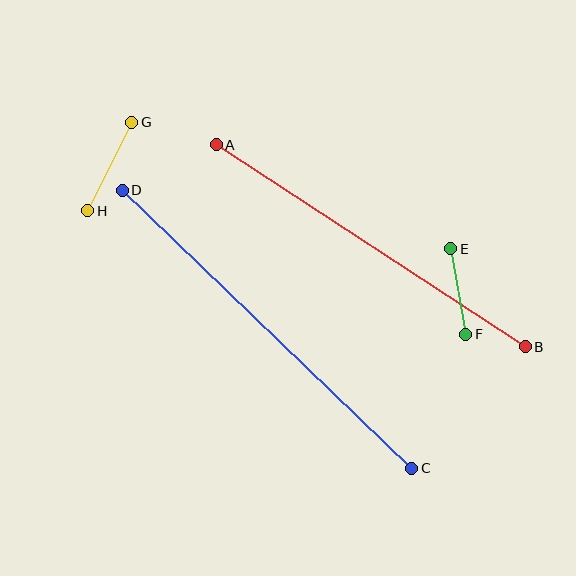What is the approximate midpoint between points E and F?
The midpoint is at approximately (458, 292) pixels.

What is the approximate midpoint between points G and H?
The midpoint is at approximately (110, 167) pixels.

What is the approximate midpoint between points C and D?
The midpoint is at approximately (267, 329) pixels.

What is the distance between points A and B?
The distance is approximately 369 pixels.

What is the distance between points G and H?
The distance is approximately 98 pixels.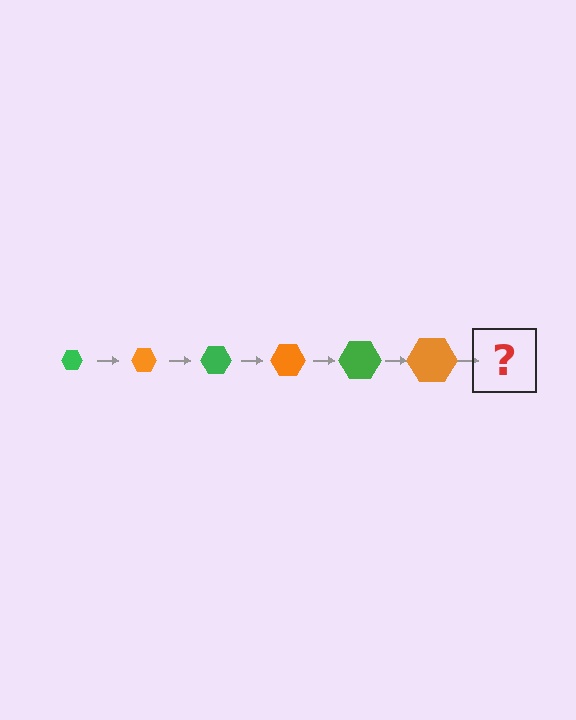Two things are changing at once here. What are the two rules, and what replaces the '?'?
The two rules are that the hexagon grows larger each step and the color cycles through green and orange. The '?' should be a green hexagon, larger than the previous one.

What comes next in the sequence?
The next element should be a green hexagon, larger than the previous one.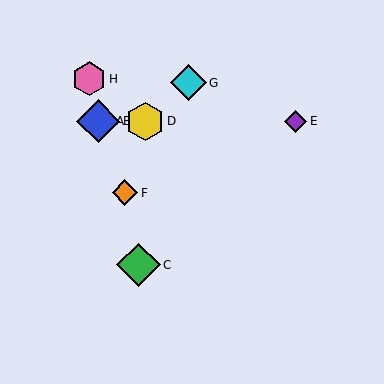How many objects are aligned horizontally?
4 objects (A, B, D, E) are aligned horizontally.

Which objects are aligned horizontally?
Objects A, B, D, E are aligned horizontally.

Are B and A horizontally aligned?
Yes, both are at y≈121.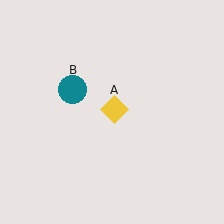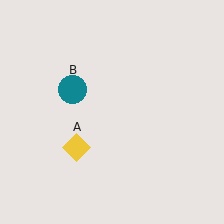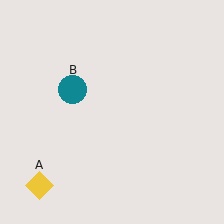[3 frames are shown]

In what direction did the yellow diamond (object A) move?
The yellow diamond (object A) moved down and to the left.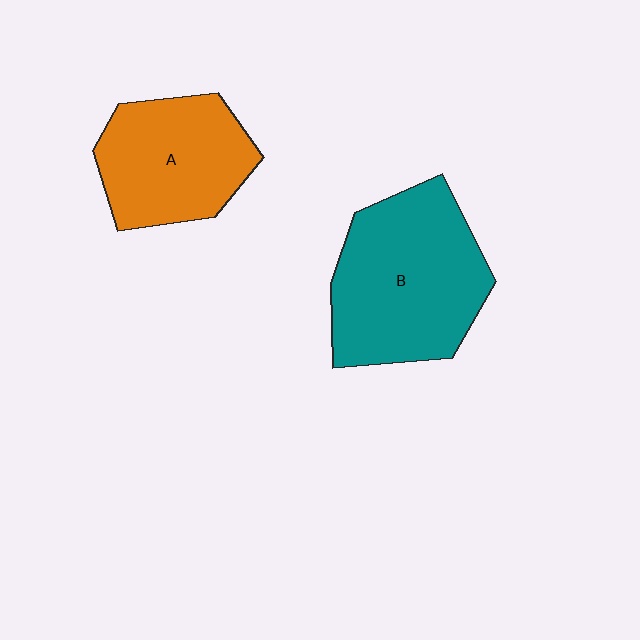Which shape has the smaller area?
Shape A (orange).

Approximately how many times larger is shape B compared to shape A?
Approximately 1.4 times.